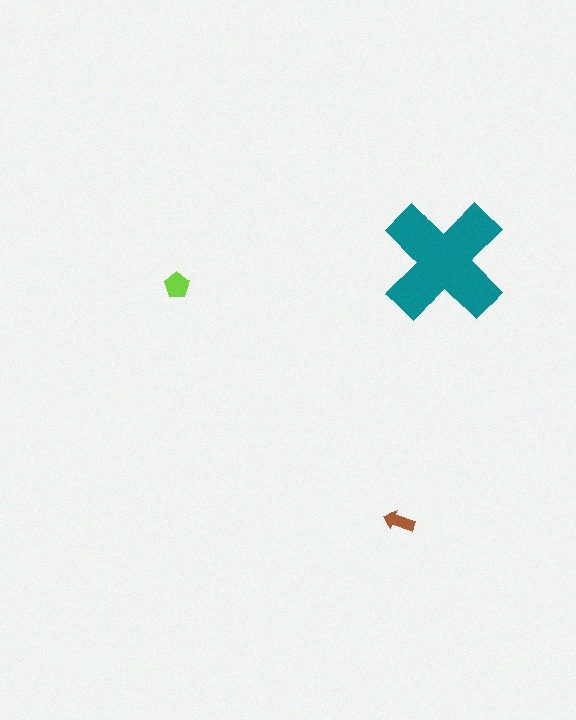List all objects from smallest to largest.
The brown arrow, the lime pentagon, the teal cross.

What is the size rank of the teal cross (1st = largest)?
1st.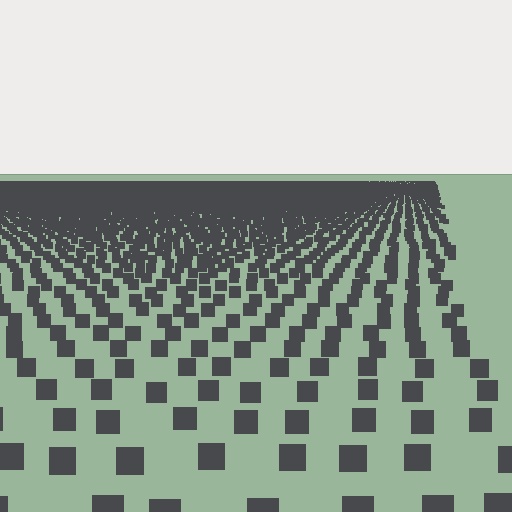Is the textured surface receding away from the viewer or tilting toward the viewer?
The surface is receding away from the viewer. Texture elements get smaller and denser toward the top.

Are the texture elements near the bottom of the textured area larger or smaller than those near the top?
Larger. Near the bottom, elements are closer to the viewer and appear at a bigger on-screen size.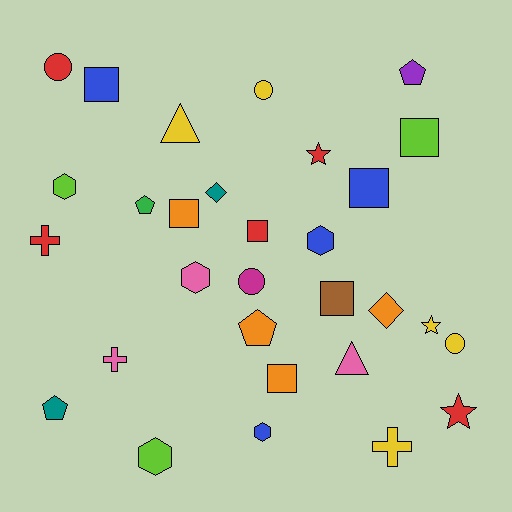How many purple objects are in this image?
There is 1 purple object.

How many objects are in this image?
There are 30 objects.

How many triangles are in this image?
There are 2 triangles.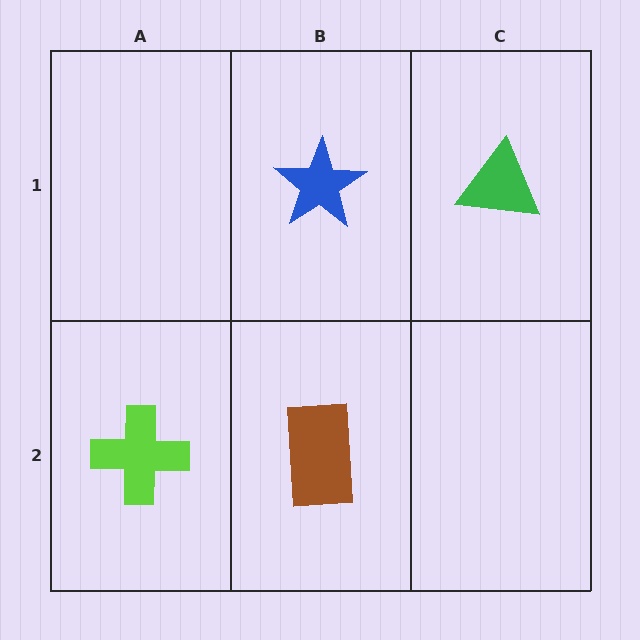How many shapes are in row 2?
2 shapes.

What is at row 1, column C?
A green triangle.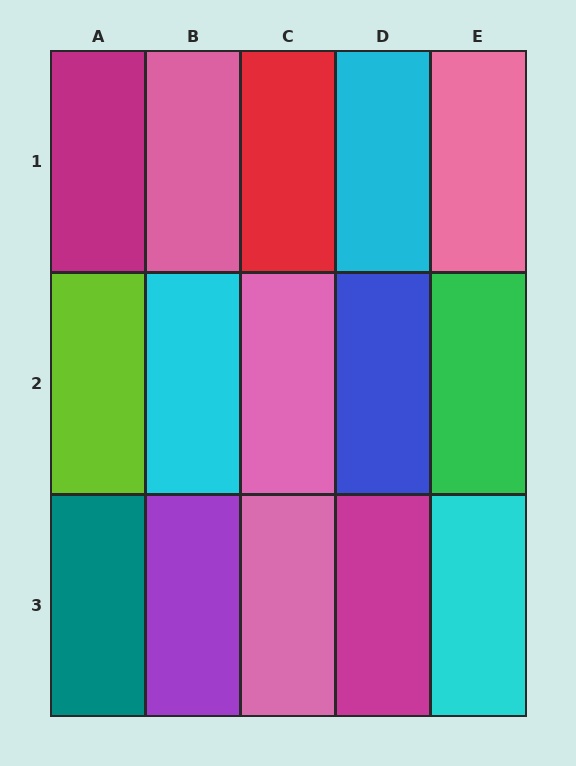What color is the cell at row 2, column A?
Lime.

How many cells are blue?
1 cell is blue.